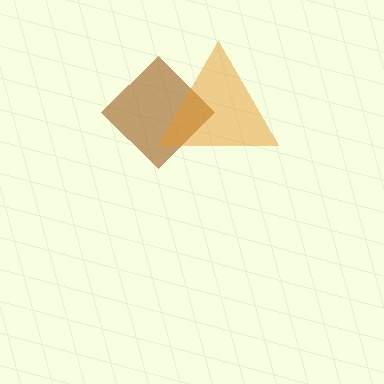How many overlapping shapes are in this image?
There are 2 overlapping shapes in the image.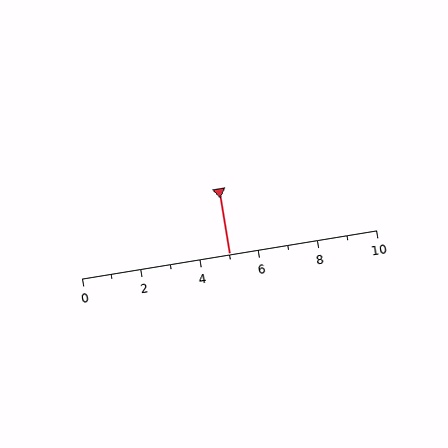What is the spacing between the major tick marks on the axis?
The major ticks are spaced 2 apart.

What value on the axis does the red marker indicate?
The marker indicates approximately 5.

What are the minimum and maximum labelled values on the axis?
The axis runs from 0 to 10.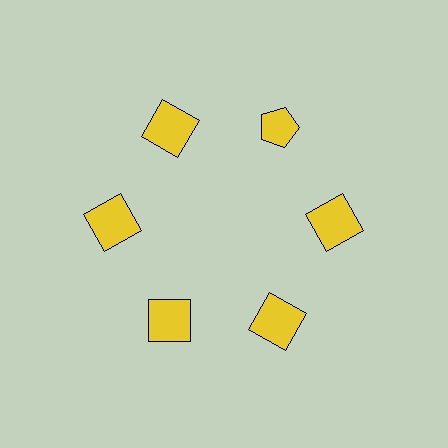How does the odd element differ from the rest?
It has a different shape: pentagon instead of square.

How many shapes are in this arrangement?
There are 6 shapes arranged in a ring pattern.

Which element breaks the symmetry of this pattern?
The yellow pentagon at roughly the 1 o'clock position breaks the symmetry. All other shapes are yellow squares.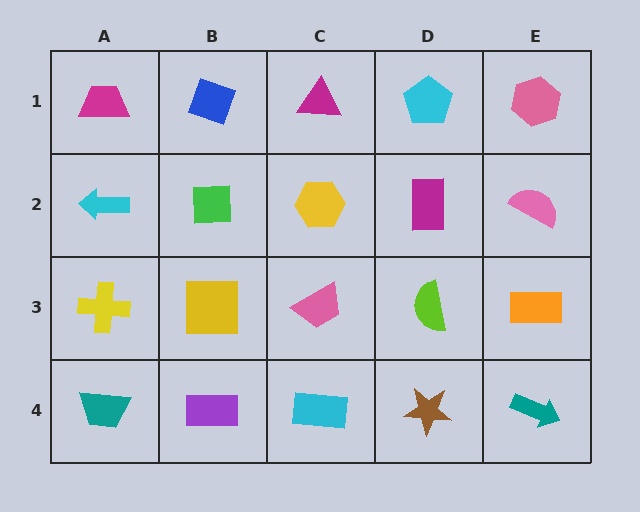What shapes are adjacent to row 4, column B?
A yellow square (row 3, column B), a teal trapezoid (row 4, column A), a cyan rectangle (row 4, column C).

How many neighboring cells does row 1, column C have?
3.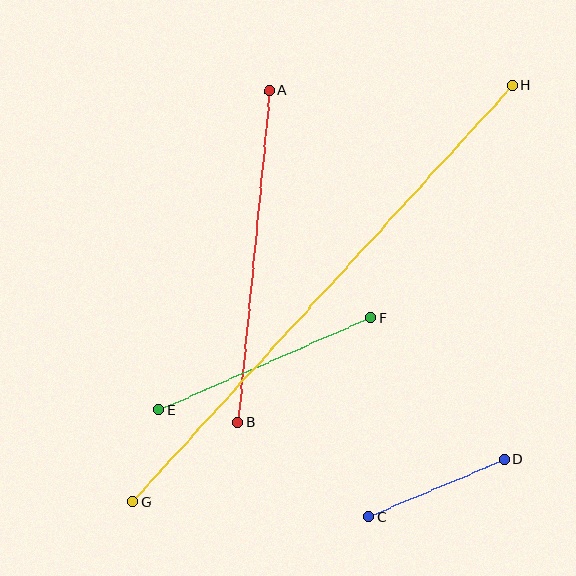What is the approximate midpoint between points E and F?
The midpoint is at approximately (265, 364) pixels.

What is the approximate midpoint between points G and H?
The midpoint is at approximately (323, 294) pixels.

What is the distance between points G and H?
The distance is approximately 563 pixels.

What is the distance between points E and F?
The distance is approximately 231 pixels.